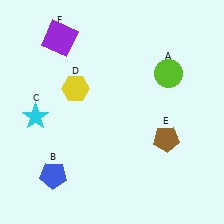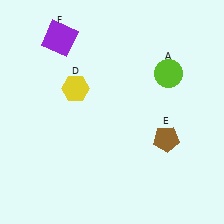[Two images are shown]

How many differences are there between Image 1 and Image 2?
There are 2 differences between the two images.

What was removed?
The cyan star (C), the blue pentagon (B) were removed in Image 2.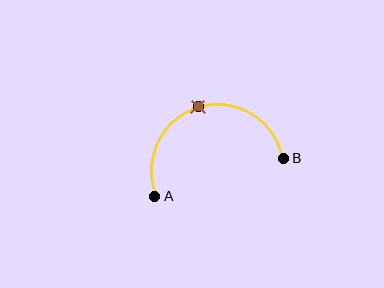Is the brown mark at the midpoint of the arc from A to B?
Yes. The brown mark lies on the arc at equal arc-length from both A and B — it is the arc midpoint.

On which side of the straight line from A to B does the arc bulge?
The arc bulges above the straight line connecting A and B.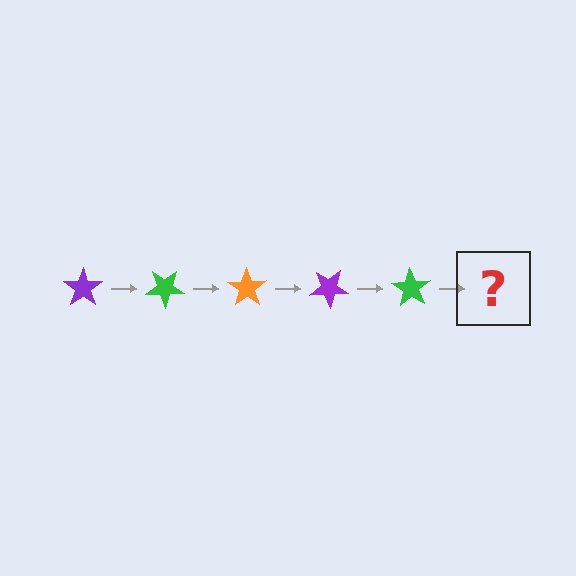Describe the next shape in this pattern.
It should be an orange star, rotated 175 degrees from the start.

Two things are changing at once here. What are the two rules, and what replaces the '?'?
The two rules are that it rotates 35 degrees each step and the color cycles through purple, green, and orange. The '?' should be an orange star, rotated 175 degrees from the start.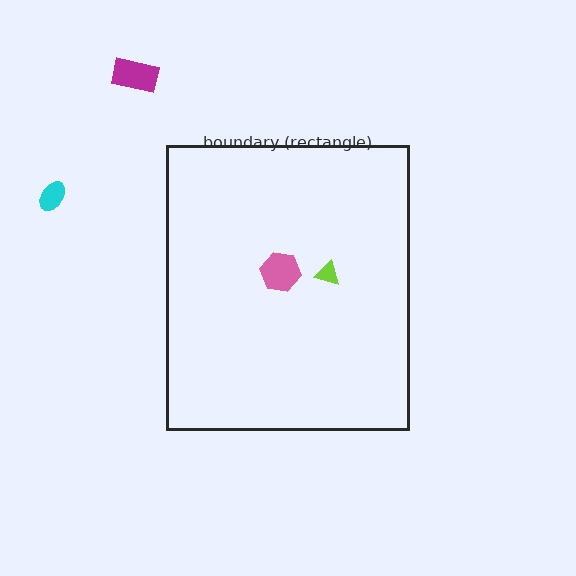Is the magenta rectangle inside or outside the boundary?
Outside.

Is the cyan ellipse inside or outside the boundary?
Outside.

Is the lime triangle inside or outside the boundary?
Inside.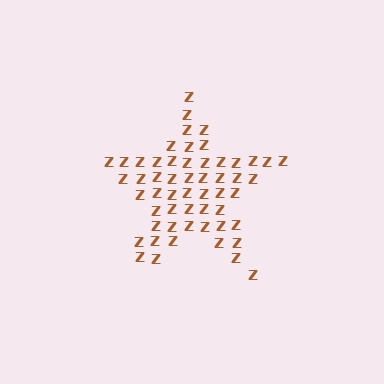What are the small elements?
The small elements are letter Z's.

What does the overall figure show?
The overall figure shows a star.